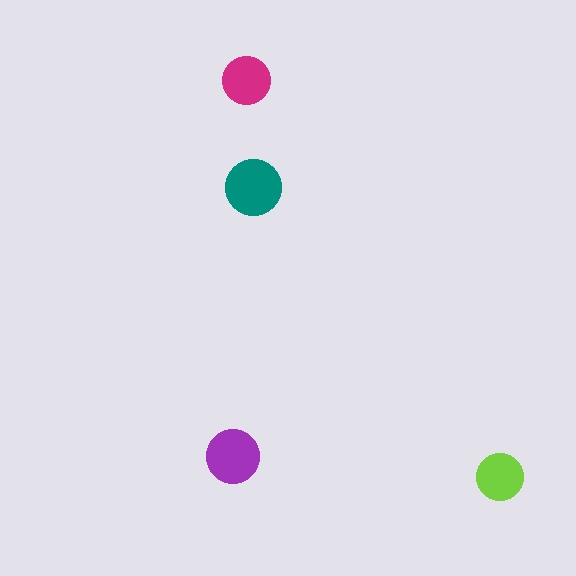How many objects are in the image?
There are 4 objects in the image.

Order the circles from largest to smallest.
the teal one, the purple one, the magenta one, the lime one.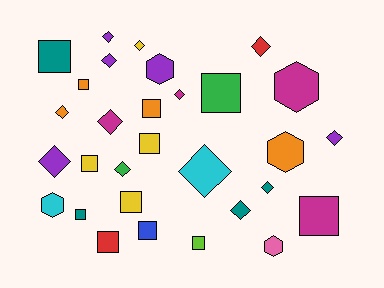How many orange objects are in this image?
There are 4 orange objects.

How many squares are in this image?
There are 12 squares.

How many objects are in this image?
There are 30 objects.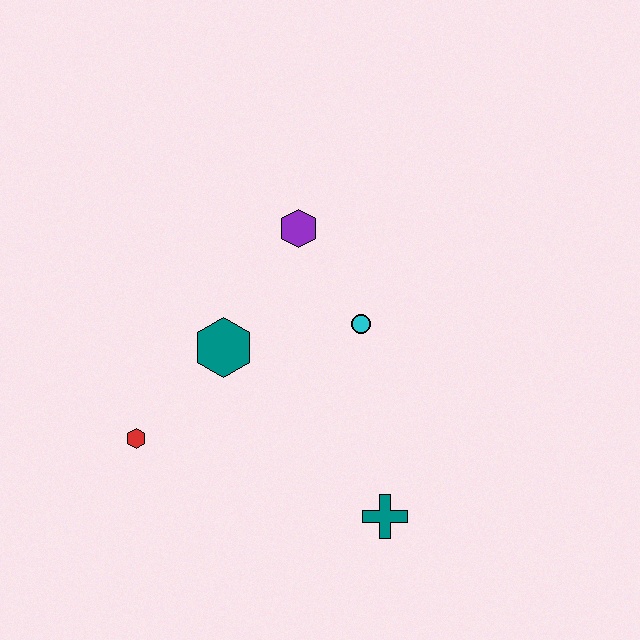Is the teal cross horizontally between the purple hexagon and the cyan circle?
No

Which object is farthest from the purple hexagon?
The teal cross is farthest from the purple hexagon.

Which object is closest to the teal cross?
The cyan circle is closest to the teal cross.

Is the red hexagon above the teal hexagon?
No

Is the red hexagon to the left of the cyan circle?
Yes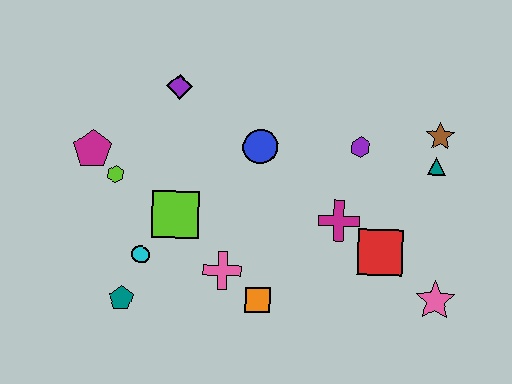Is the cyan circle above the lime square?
No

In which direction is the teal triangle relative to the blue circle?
The teal triangle is to the right of the blue circle.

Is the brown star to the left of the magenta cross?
No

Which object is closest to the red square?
The magenta cross is closest to the red square.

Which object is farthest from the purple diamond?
The pink star is farthest from the purple diamond.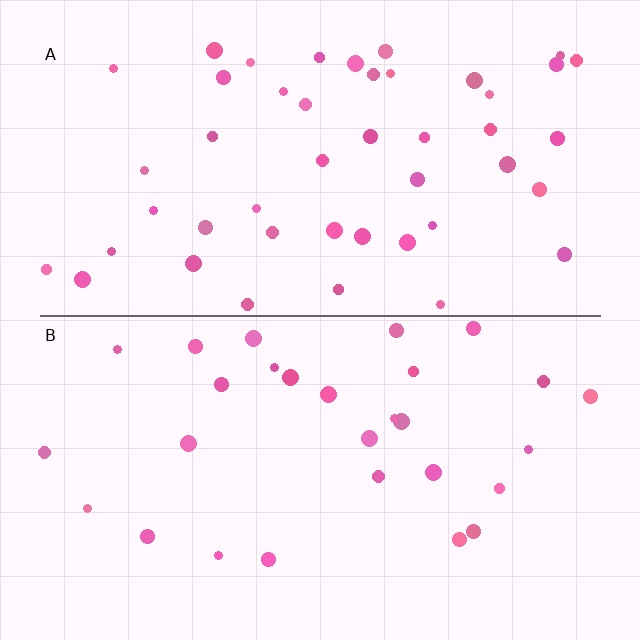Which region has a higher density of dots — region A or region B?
A (the top).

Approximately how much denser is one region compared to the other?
Approximately 1.6× — region A over region B.